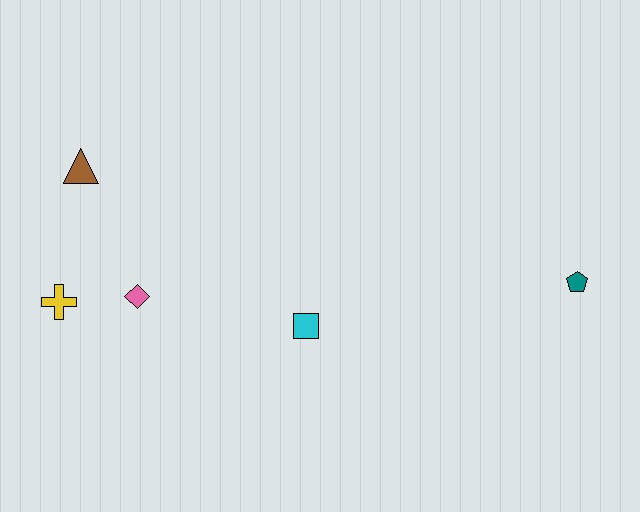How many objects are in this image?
There are 5 objects.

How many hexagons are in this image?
There are no hexagons.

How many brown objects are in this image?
There is 1 brown object.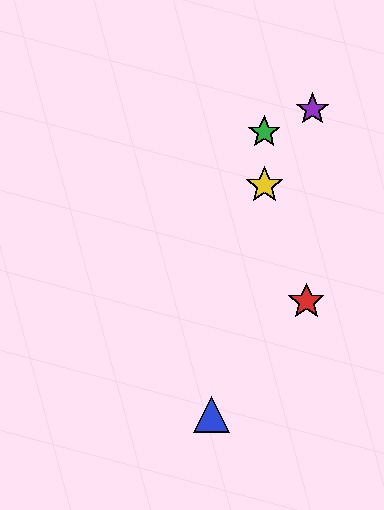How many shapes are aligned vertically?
2 shapes (the green star, the yellow star) are aligned vertically.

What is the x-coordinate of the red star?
The red star is at x≈306.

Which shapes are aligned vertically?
The green star, the yellow star are aligned vertically.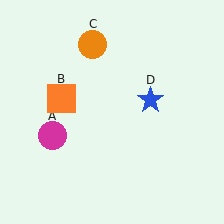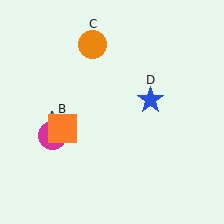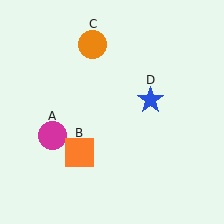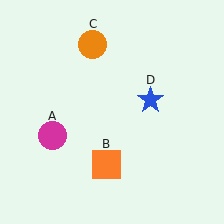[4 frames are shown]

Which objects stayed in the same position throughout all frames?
Magenta circle (object A) and orange circle (object C) and blue star (object D) remained stationary.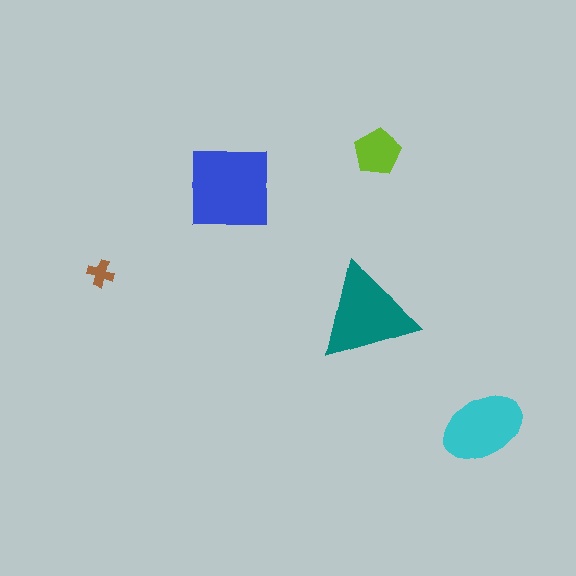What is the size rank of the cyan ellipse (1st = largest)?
3rd.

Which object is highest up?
The lime pentagon is topmost.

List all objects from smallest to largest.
The brown cross, the lime pentagon, the cyan ellipse, the teal triangle, the blue square.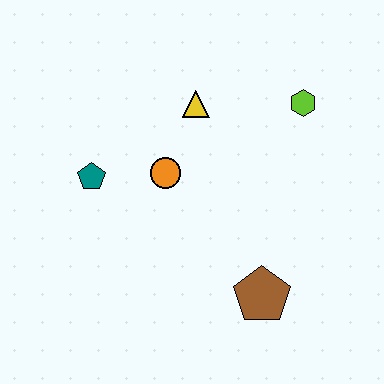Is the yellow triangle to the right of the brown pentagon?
No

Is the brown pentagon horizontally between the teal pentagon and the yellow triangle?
No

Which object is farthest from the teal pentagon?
The lime hexagon is farthest from the teal pentagon.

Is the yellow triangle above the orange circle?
Yes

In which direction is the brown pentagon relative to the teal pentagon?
The brown pentagon is to the right of the teal pentagon.